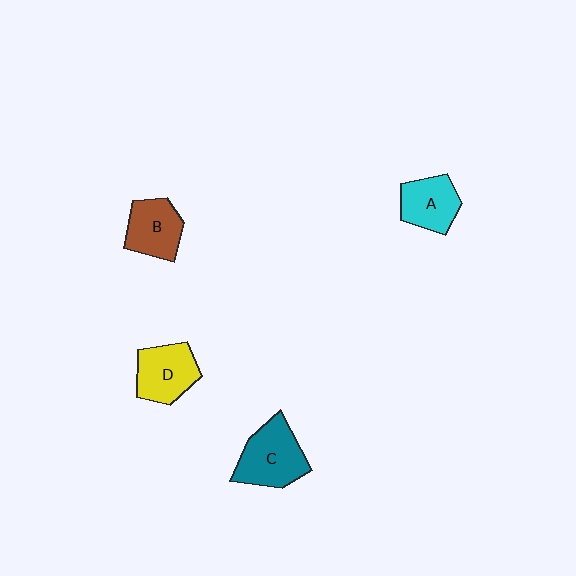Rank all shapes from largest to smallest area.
From largest to smallest: C (teal), D (yellow), B (brown), A (cyan).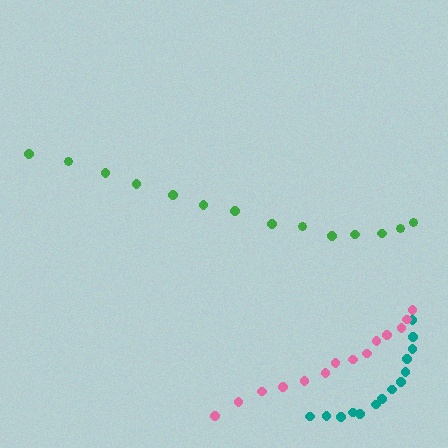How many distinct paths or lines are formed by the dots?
There are 3 distinct paths.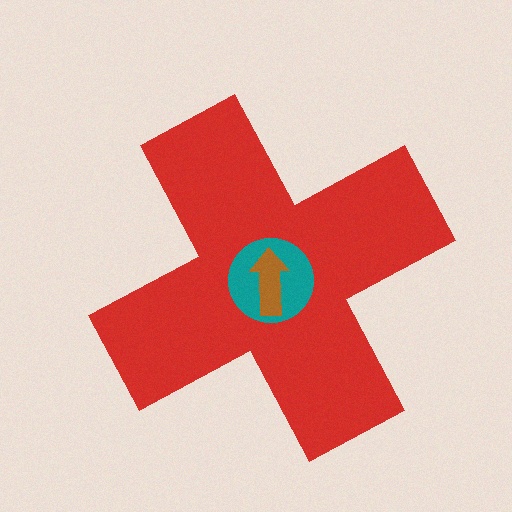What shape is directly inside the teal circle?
The brown arrow.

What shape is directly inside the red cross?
The teal circle.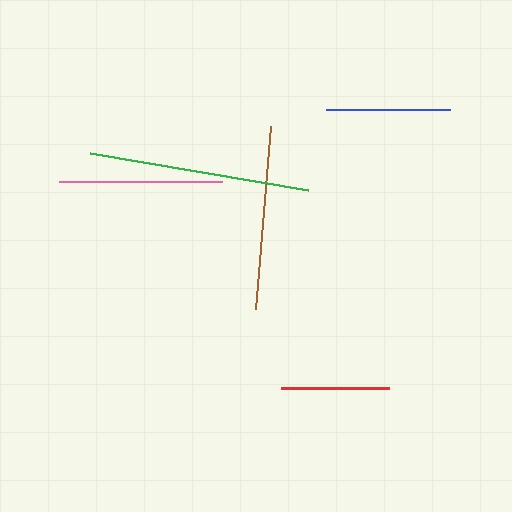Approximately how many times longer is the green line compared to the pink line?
The green line is approximately 1.4 times the length of the pink line.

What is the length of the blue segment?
The blue segment is approximately 124 pixels long.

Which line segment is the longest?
The green line is the longest at approximately 222 pixels.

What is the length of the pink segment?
The pink segment is approximately 163 pixels long.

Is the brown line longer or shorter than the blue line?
The brown line is longer than the blue line.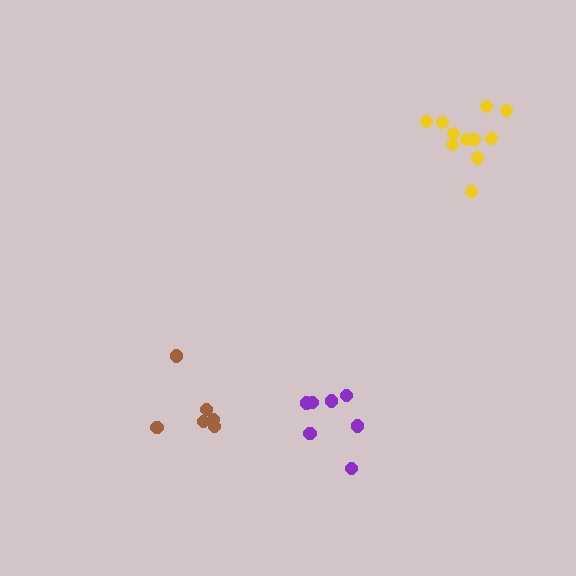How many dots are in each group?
Group 1: 6 dots, Group 2: 11 dots, Group 3: 7 dots (24 total).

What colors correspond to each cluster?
The clusters are colored: brown, yellow, purple.